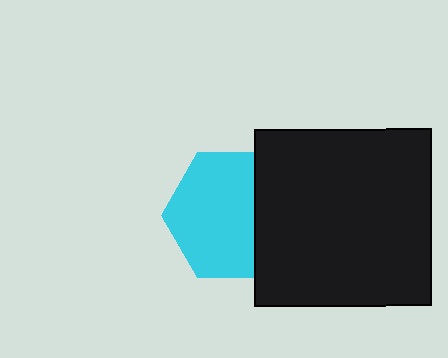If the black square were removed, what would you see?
You would see the complete cyan hexagon.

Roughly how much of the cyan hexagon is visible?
Most of it is visible (roughly 69%).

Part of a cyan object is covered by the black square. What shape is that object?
It is a hexagon.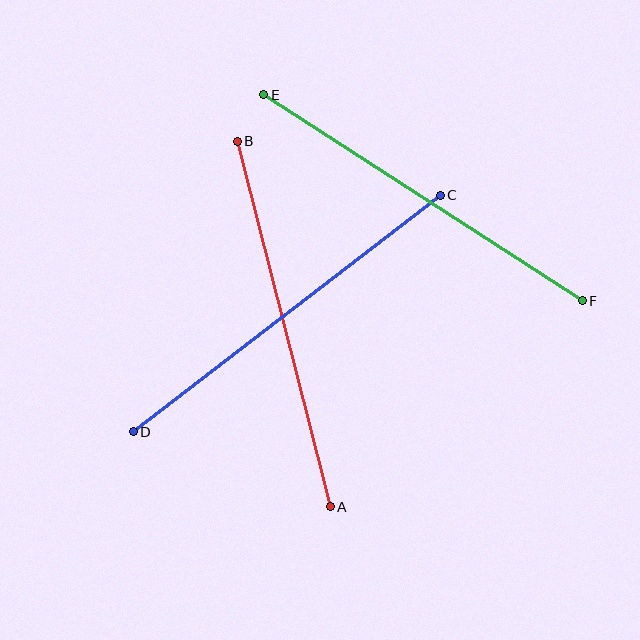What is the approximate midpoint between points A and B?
The midpoint is at approximately (284, 324) pixels.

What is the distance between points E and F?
The distance is approximately 379 pixels.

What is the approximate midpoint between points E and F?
The midpoint is at approximately (423, 198) pixels.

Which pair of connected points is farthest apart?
Points C and D are farthest apart.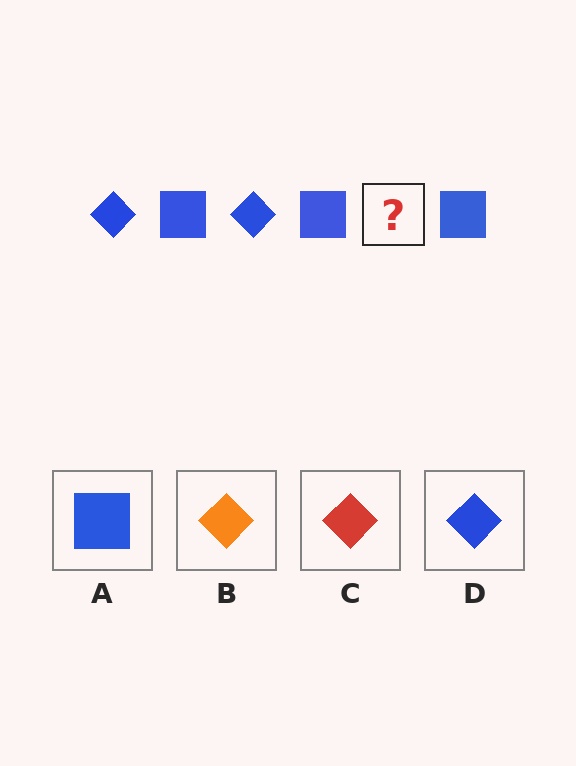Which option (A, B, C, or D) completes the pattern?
D.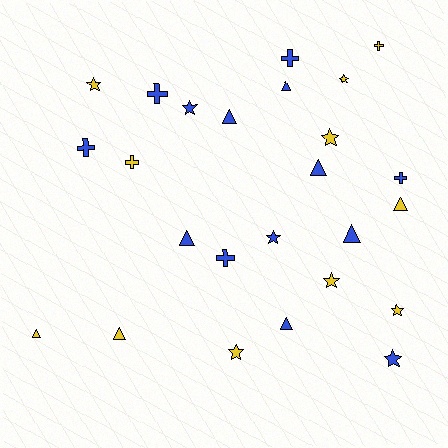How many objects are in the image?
There are 25 objects.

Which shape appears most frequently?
Triangle, with 9 objects.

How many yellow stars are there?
There are 6 yellow stars.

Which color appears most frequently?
Blue, with 14 objects.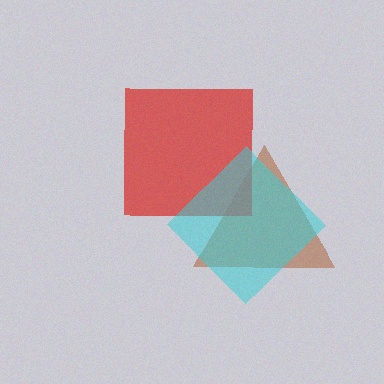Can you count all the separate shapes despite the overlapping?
Yes, there are 3 separate shapes.